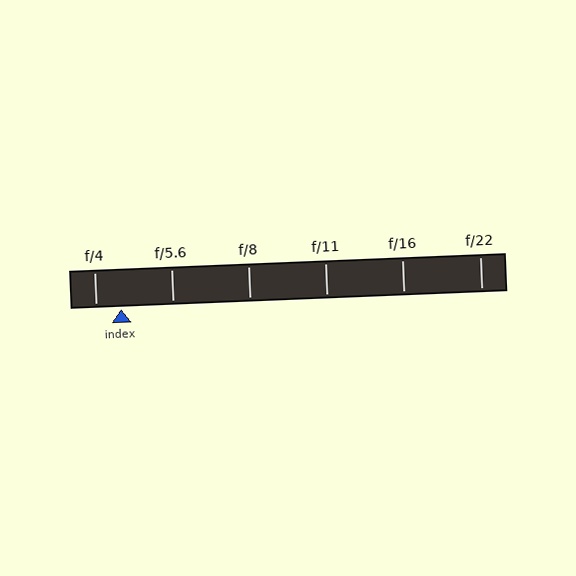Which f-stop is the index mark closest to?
The index mark is closest to f/4.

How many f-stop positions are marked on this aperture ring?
There are 6 f-stop positions marked.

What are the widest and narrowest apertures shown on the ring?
The widest aperture shown is f/4 and the narrowest is f/22.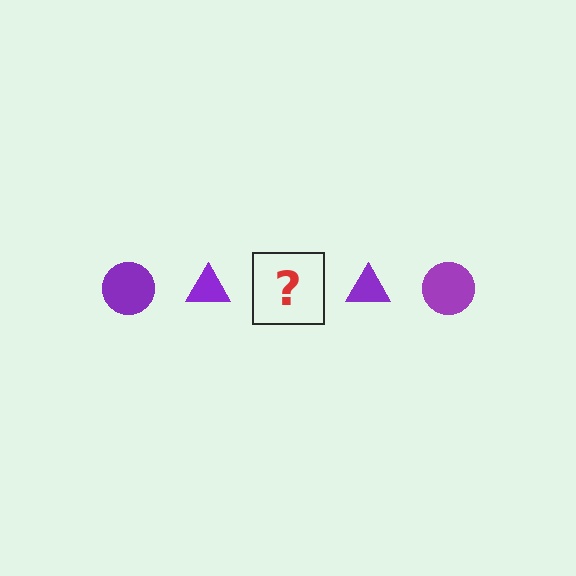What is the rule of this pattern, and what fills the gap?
The rule is that the pattern cycles through circle, triangle shapes in purple. The gap should be filled with a purple circle.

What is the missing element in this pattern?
The missing element is a purple circle.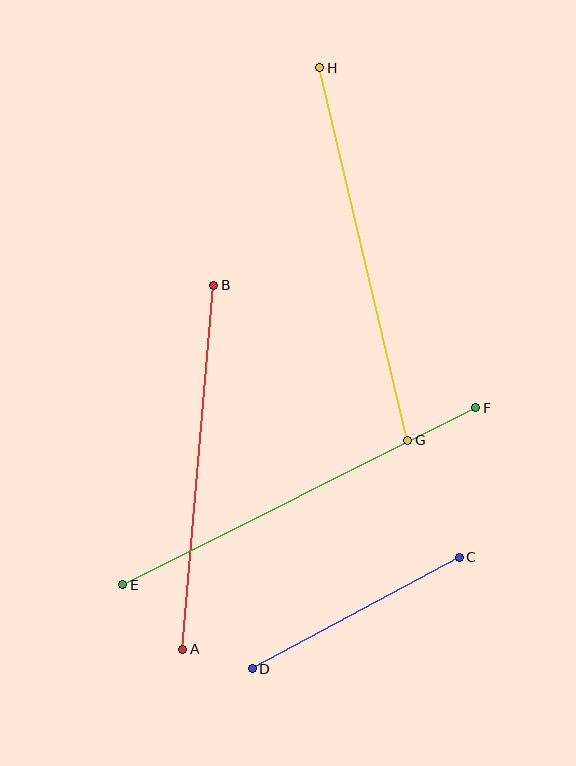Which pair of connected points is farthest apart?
Points E and F are farthest apart.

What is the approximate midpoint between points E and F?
The midpoint is at approximately (299, 496) pixels.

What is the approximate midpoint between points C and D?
The midpoint is at approximately (356, 613) pixels.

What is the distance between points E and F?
The distance is approximately 395 pixels.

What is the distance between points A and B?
The distance is approximately 365 pixels.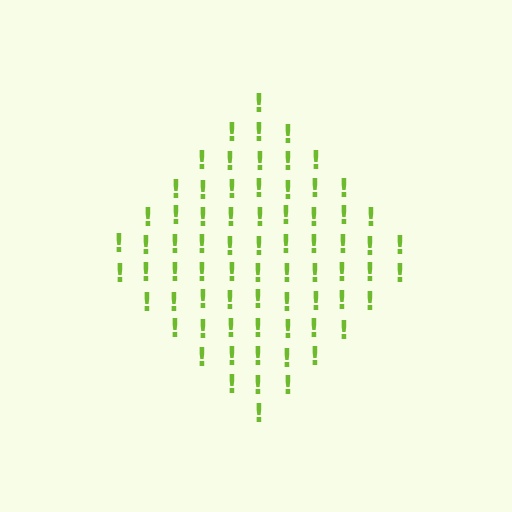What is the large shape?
The large shape is a diamond.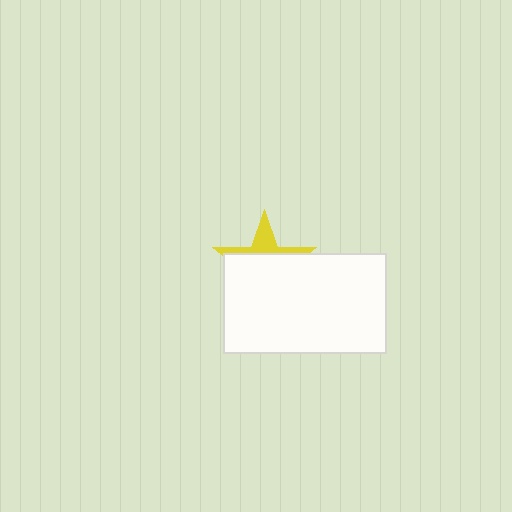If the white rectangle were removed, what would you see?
You would see the complete yellow star.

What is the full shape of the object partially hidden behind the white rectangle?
The partially hidden object is a yellow star.